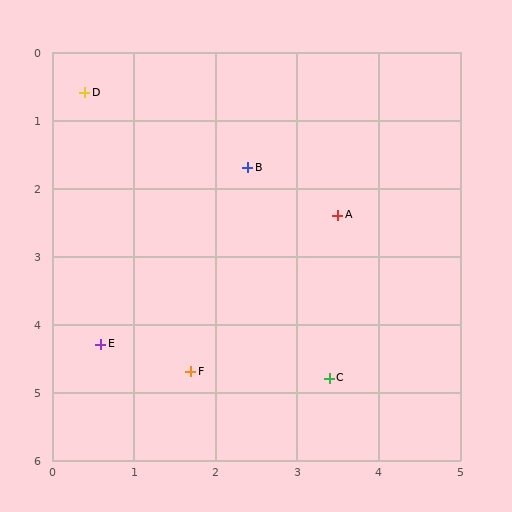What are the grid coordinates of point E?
Point E is at approximately (0.6, 4.3).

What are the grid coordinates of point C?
Point C is at approximately (3.4, 4.8).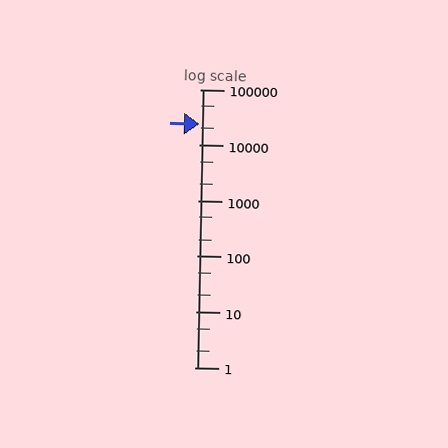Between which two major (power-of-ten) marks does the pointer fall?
The pointer is between 10000 and 100000.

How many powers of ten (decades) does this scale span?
The scale spans 5 decades, from 1 to 100000.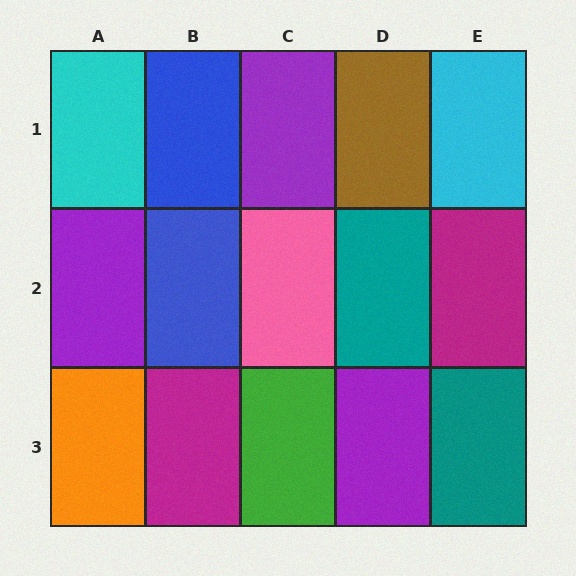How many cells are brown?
1 cell is brown.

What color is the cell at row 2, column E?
Magenta.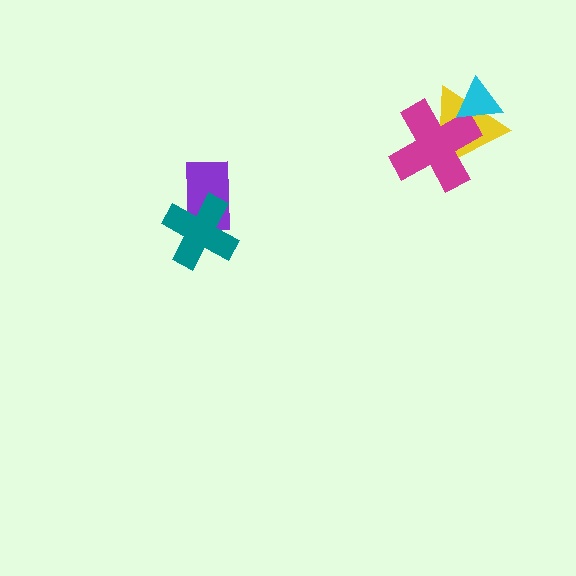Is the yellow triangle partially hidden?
Yes, it is partially covered by another shape.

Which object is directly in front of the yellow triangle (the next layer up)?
The magenta cross is directly in front of the yellow triangle.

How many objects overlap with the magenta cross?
2 objects overlap with the magenta cross.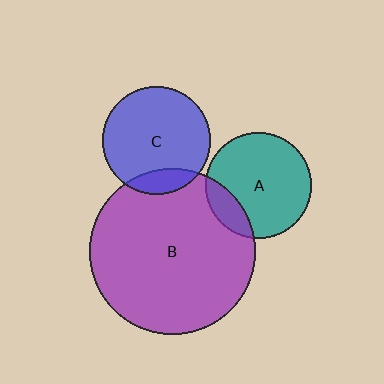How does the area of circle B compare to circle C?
Approximately 2.4 times.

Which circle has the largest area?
Circle B (purple).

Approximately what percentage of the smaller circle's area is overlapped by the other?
Approximately 15%.